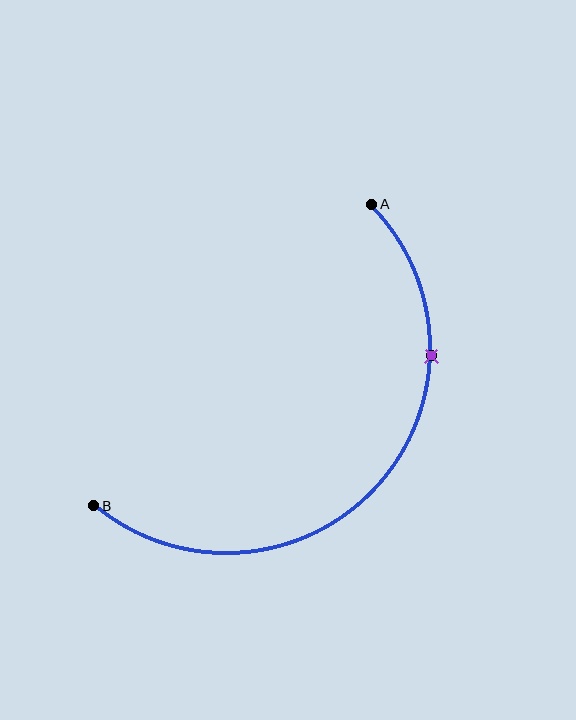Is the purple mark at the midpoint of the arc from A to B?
No. The purple mark lies on the arc but is closer to endpoint A. The arc midpoint would be at the point on the curve equidistant along the arc from both A and B.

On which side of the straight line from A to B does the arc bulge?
The arc bulges below and to the right of the straight line connecting A and B.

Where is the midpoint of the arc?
The arc midpoint is the point on the curve farthest from the straight line joining A and B. It sits below and to the right of that line.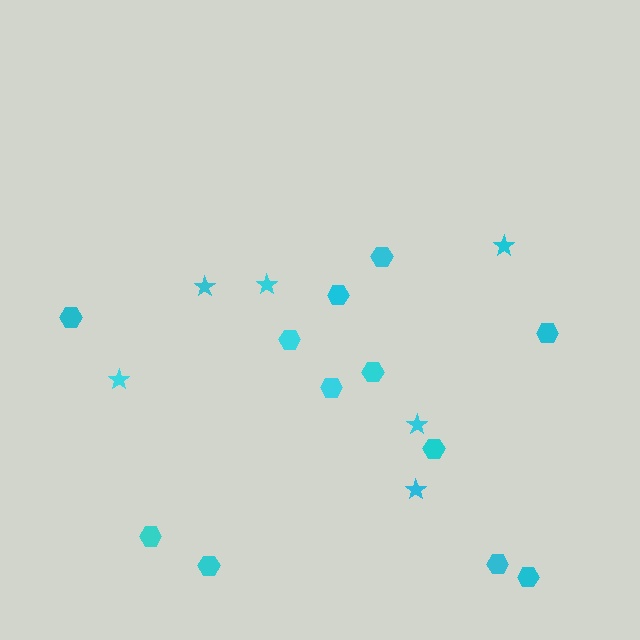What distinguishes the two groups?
There are 2 groups: one group of stars (6) and one group of hexagons (12).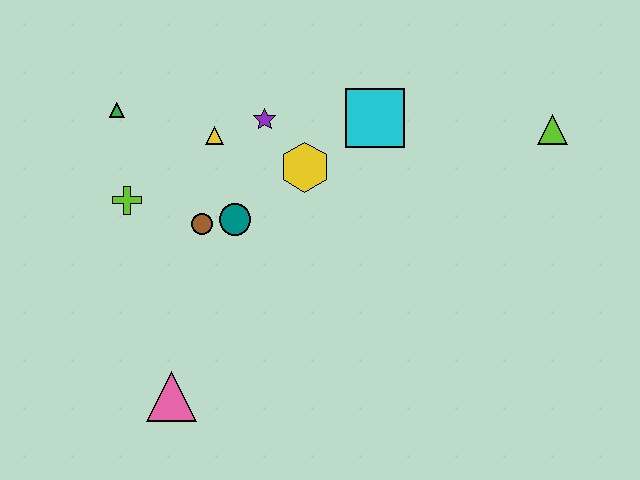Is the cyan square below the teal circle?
No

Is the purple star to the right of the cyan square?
No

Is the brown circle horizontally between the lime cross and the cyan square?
Yes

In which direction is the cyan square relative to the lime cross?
The cyan square is to the right of the lime cross.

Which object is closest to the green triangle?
The lime cross is closest to the green triangle.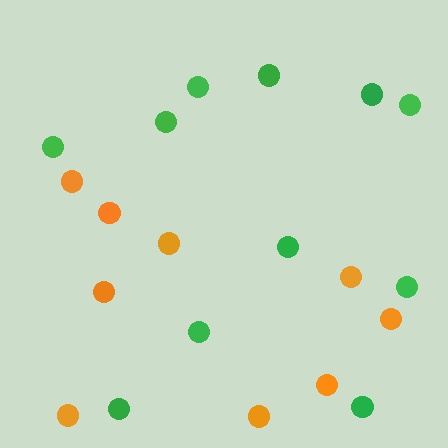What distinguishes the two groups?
There are 2 groups: one group of orange circles (9) and one group of green circles (11).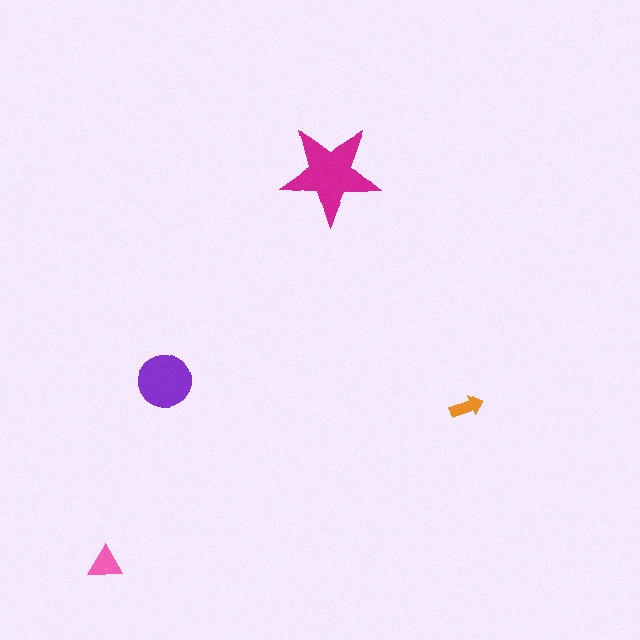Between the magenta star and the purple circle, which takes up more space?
The magenta star.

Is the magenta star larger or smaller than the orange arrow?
Larger.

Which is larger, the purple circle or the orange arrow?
The purple circle.